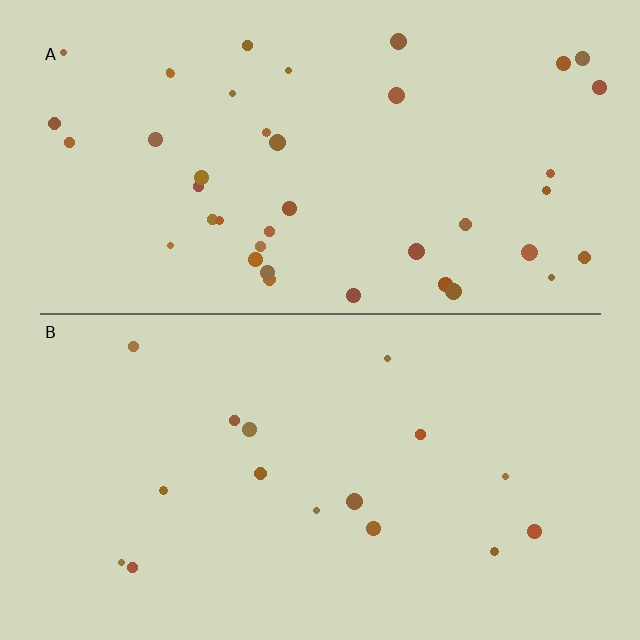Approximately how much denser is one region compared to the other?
Approximately 2.6× — region A over region B.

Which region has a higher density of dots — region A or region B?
A (the top).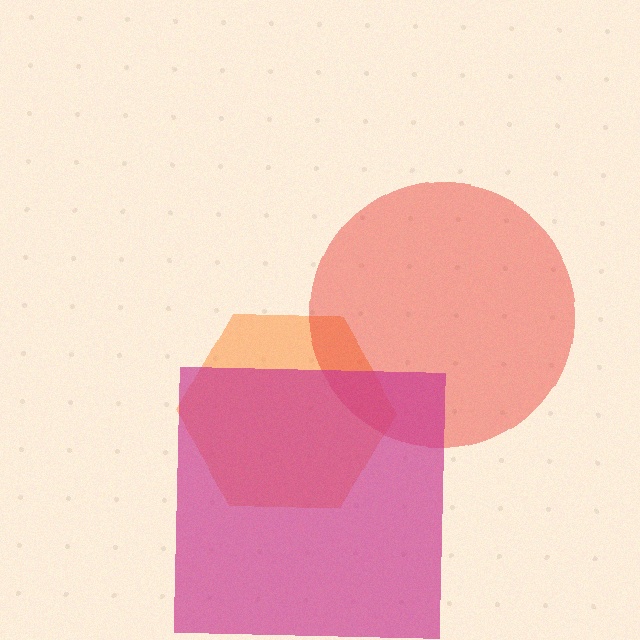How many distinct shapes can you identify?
There are 3 distinct shapes: an orange hexagon, a red circle, a magenta square.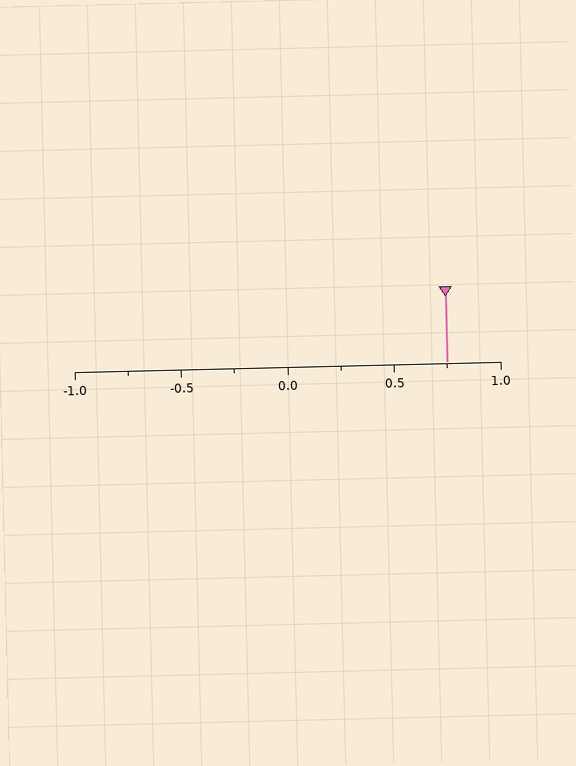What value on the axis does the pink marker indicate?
The marker indicates approximately 0.75.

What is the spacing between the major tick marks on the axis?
The major ticks are spaced 0.5 apart.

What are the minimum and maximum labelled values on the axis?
The axis runs from -1.0 to 1.0.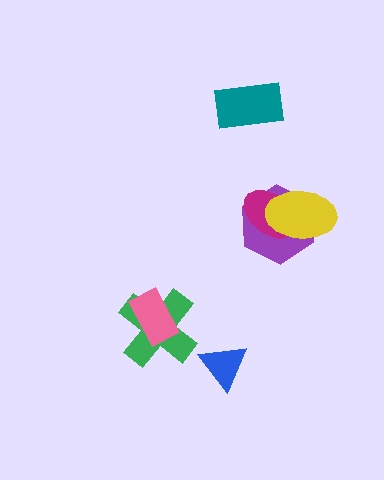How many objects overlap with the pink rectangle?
1 object overlaps with the pink rectangle.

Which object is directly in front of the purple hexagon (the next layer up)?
The magenta ellipse is directly in front of the purple hexagon.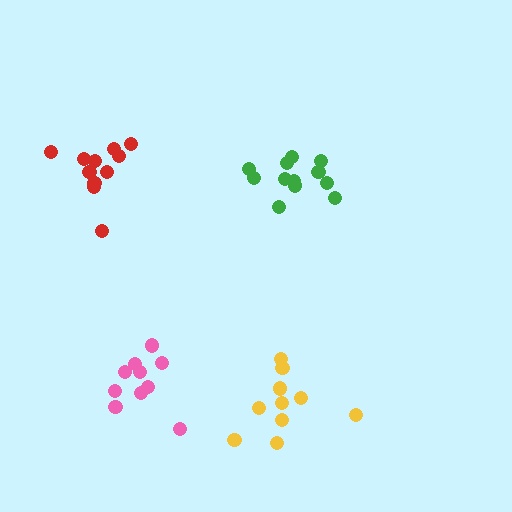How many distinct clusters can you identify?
There are 4 distinct clusters.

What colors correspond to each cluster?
The clusters are colored: yellow, red, pink, green.